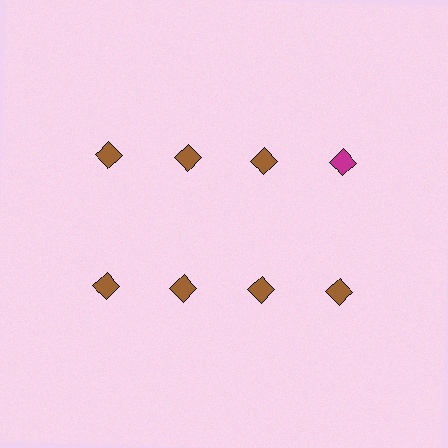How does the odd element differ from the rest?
It has a different color: magenta instead of brown.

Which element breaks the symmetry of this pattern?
The magenta diamond in the top row, second from right column breaks the symmetry. All other shapes are brown diamonds.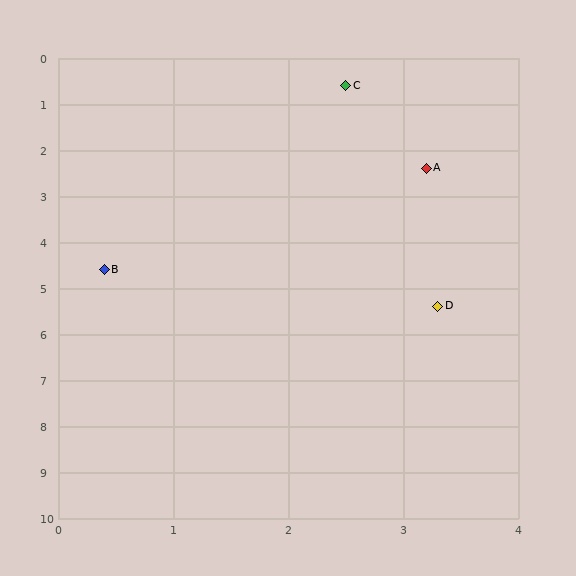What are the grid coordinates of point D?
Point D is at approximately (3.3, 5.4).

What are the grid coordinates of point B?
Point B is at approximately (0.4, 4.6).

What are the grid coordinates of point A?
Point A is at approximately (3.2, 2.4).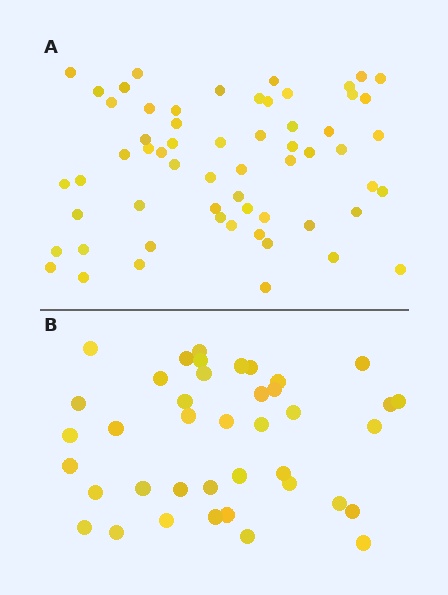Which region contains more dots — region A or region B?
Region A (the top region) has more dots.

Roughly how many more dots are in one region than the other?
Region A has approximately 20 more dots than region B.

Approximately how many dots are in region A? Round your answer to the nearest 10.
About 60 dots.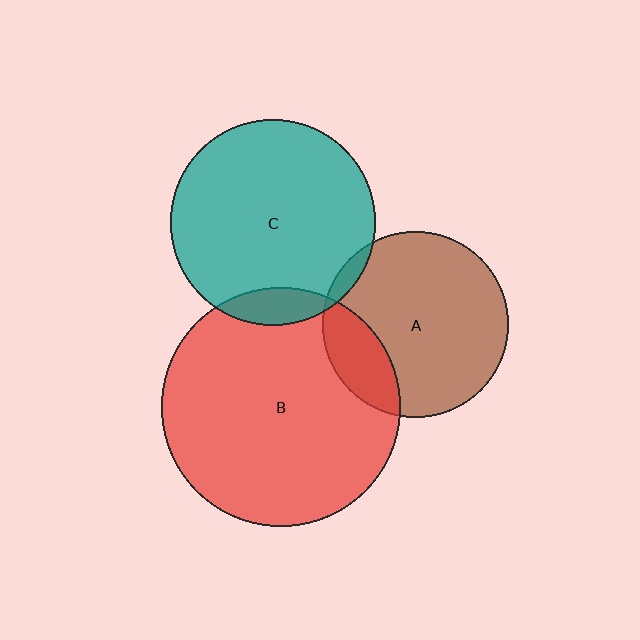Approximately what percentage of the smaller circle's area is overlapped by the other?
Approximately 10%.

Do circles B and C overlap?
Yes.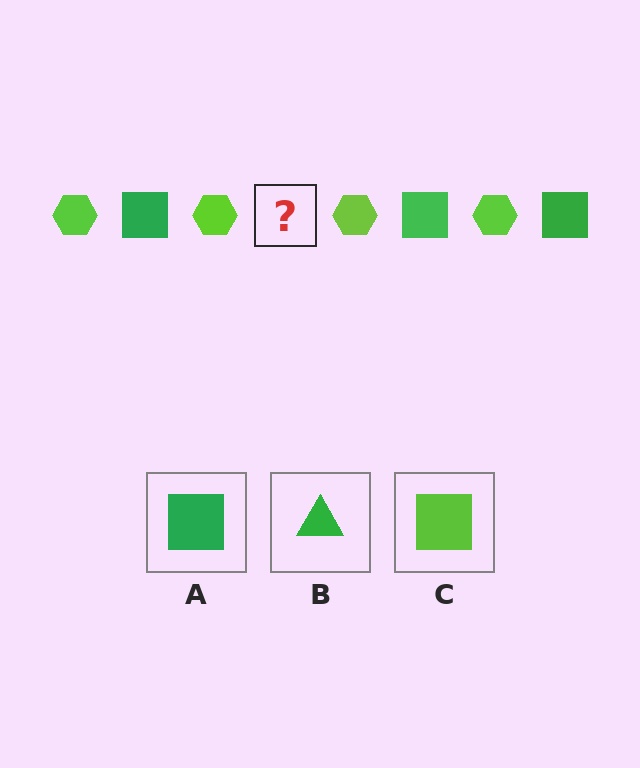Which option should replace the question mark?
Option A.